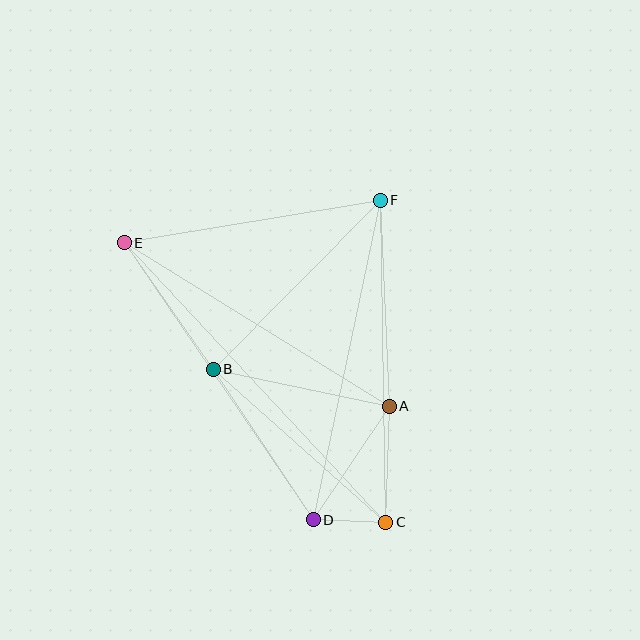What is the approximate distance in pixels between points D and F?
The distance between D and F is approximately 326 pixels.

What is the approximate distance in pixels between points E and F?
The distance between E and F is approximately 259 pixels.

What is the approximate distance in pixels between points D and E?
The distance between D and E is approximately 335 pixels.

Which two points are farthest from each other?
Points C and E are farthest from each other.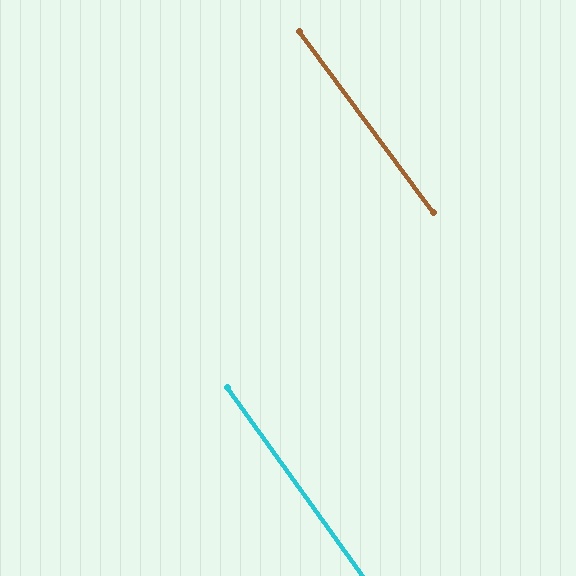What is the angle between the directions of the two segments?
Approximately 1 degree.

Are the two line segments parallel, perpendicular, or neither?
Parallel — their directions differ by only 0.9°.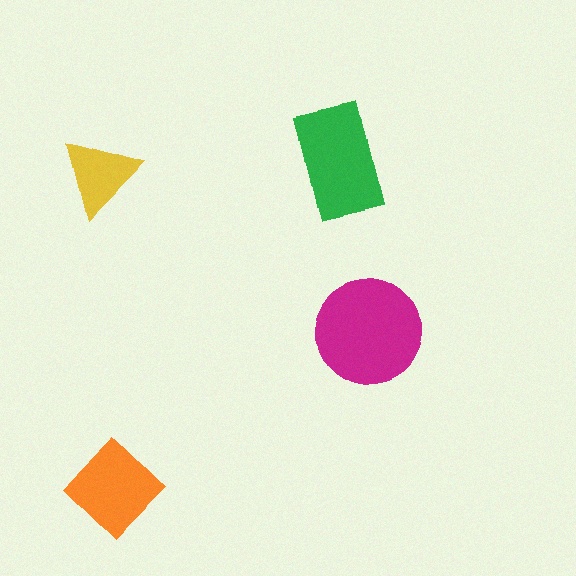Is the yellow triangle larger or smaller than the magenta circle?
Smaller.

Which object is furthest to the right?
The magenta circle is rightmost.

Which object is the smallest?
The yellow triangle.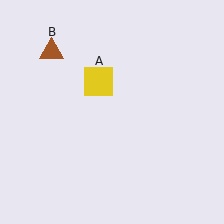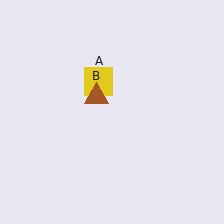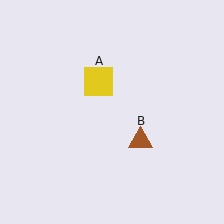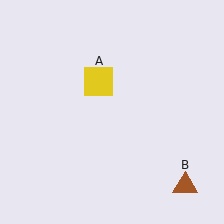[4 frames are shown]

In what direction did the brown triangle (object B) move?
The brown triangle (object B) moved down and to the right.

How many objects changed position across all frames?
1 object changed position: brown triangle (object B).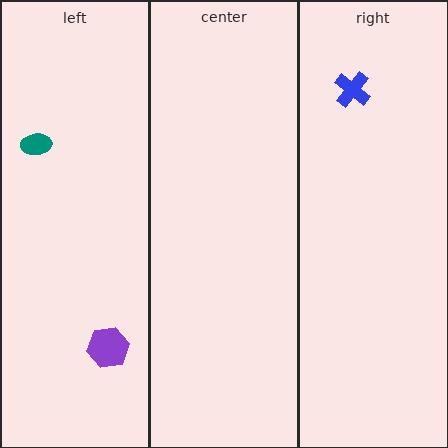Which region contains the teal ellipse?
The left region.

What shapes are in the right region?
The blue cross.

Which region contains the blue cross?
The right region.